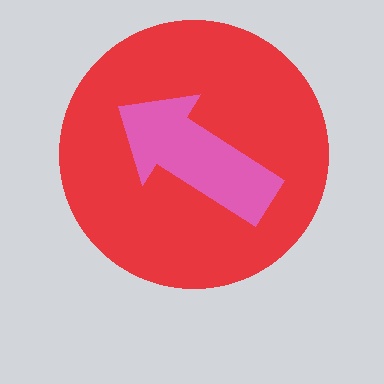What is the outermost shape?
The red circle.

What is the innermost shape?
The pink arrow.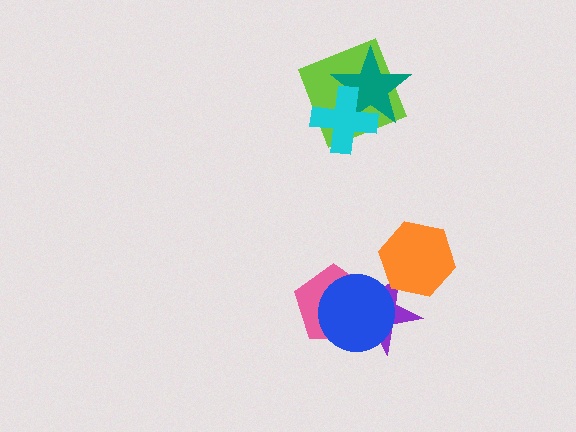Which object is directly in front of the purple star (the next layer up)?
The orange hexagon is directly in front of the purple star.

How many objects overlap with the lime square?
2 objects overlap with the lime square.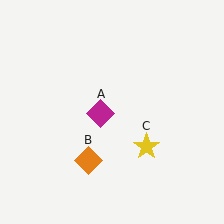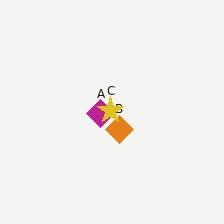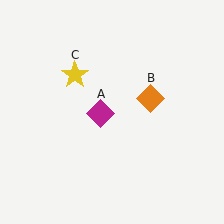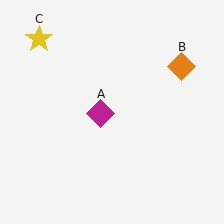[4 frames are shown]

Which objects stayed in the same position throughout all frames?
Magenta diamond (object A) remained stationary.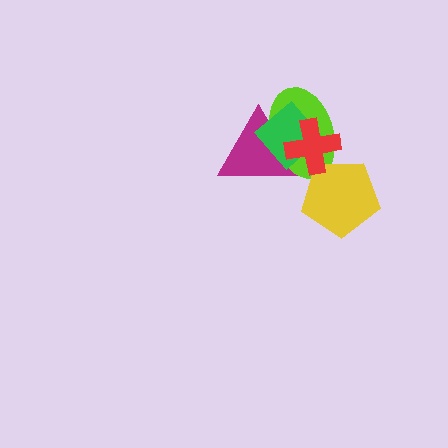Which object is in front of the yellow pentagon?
The red cross is in front of the yellow pentagon.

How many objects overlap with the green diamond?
3 objects overlap with the green diamond.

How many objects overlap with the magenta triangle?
3 objects overlap with the magenta triangle.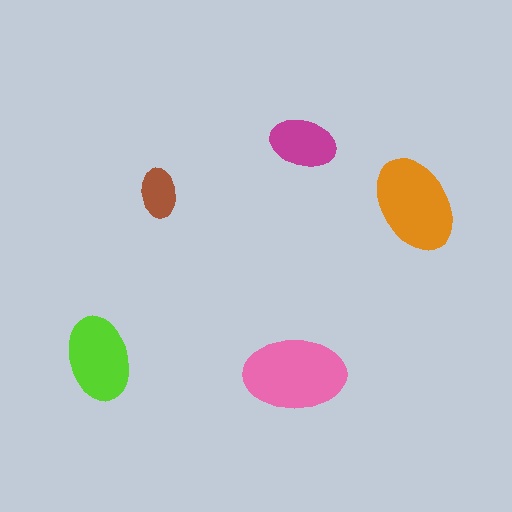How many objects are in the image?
There are 5 objects in the image.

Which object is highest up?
The magenta ellipse is topmost.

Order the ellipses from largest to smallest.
the pink one, the orange one, the lime one, the magenta one, the brown one.